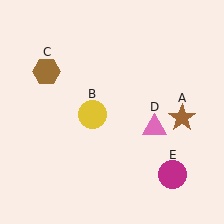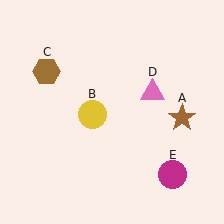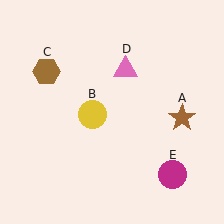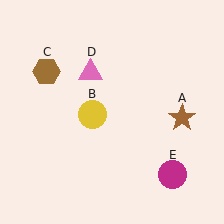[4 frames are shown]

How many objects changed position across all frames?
1 object changed position: pink triangle (object D).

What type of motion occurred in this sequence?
The pink triangle (object D) rotated counterclockwise around the center of the scene.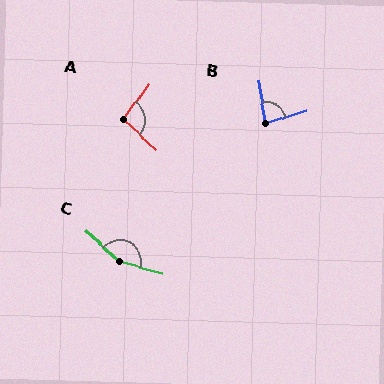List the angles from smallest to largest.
B (81°), A (96°), C (154°).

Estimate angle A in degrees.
Approximately 96 degrees.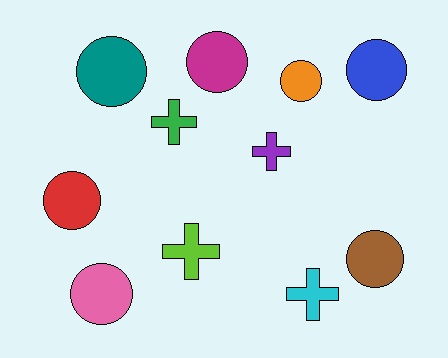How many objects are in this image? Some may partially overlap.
There are 11 objects.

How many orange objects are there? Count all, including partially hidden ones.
There is 1 orange object.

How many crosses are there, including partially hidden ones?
There are 4 crosses.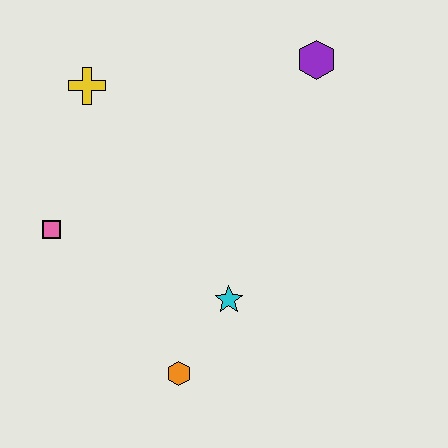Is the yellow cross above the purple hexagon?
No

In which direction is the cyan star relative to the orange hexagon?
The cyan star is above the orange hexagon.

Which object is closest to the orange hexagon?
The cyan star is closest to the orange hexagon.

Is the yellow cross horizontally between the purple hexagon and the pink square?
Yes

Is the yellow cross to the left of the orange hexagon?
Yes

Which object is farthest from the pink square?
The purple hexagon is farthest from the pink square.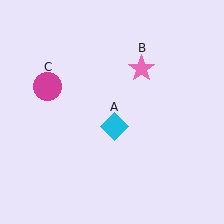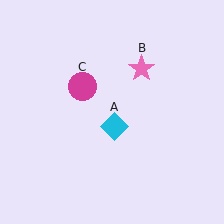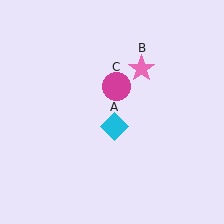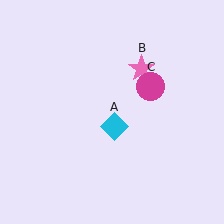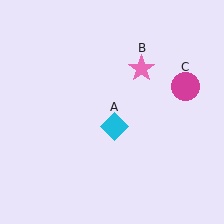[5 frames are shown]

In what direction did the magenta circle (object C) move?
The magenta circle (object C) moved right.